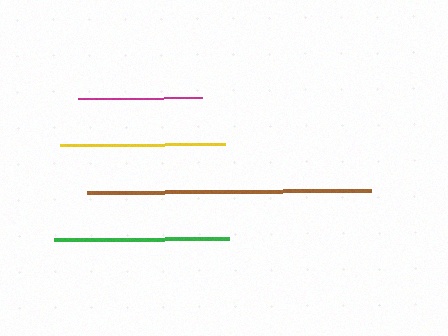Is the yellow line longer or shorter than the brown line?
The brown line is longer than the yellow line.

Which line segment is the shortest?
The magenta line is the shortest at approximately 123 pixels.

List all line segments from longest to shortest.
From longest to shortest: brown, green, yellow, magenta.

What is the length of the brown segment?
The brown segment is approximately 283 pixels long.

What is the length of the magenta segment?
The magenta segment is approximately 123 pixels long.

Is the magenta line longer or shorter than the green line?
The green line is longer than the magenta line.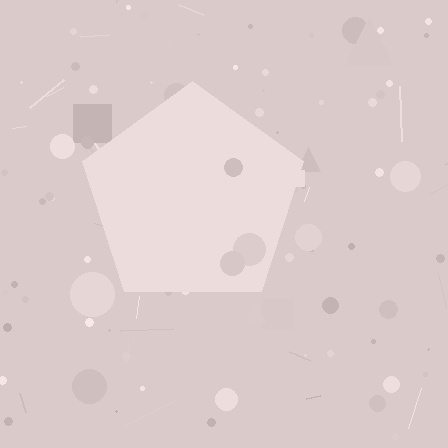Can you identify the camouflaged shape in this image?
The camouflaged shape is a pentagon.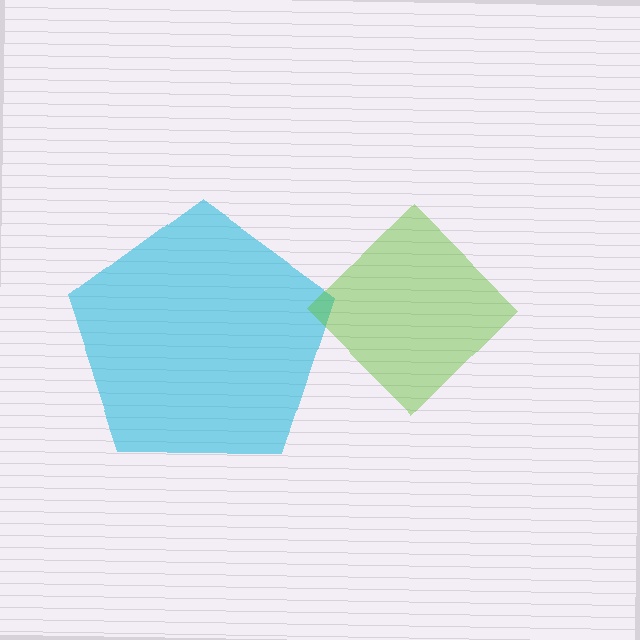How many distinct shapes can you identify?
There are 2 distinct shapes: a cyan pentagon, a lime diamond.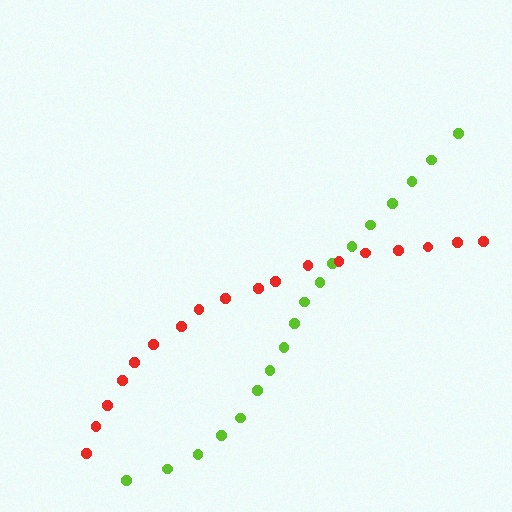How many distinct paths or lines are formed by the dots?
There are 2 distinct paths.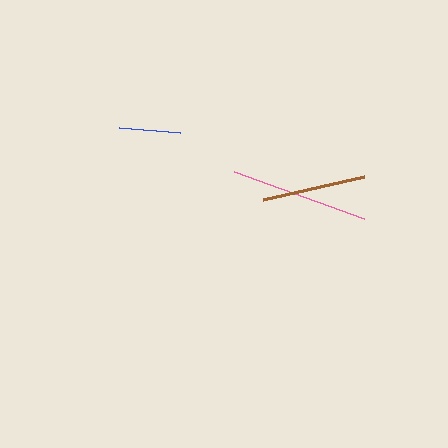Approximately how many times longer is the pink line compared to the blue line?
The pink line is approximately 2.2 times the length of the blue line.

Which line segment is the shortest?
The blue line is the shortest at approximately 62 pixels.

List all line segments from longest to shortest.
From longest to shortest: pink, brown, blue.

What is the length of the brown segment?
The brown segment is approximately 104 pixels long.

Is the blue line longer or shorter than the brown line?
The brown line is longer than the blue line.